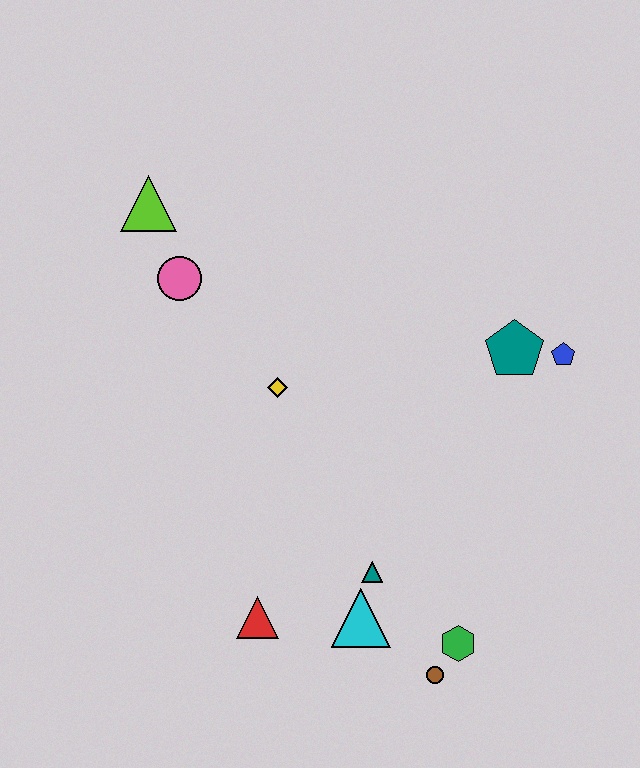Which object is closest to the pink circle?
The lime triangle is closest to the pink circle.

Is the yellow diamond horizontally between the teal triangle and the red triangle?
Yes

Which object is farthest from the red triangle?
The lime triangle is farthest from the red triangle.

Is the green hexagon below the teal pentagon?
Yes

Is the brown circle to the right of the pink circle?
Yes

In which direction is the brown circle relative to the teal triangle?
The brown circle is below the teal triangle.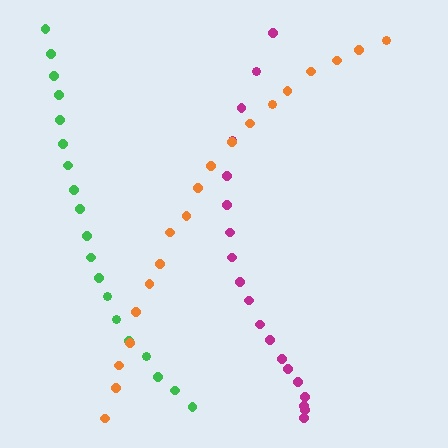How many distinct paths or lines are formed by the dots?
There are 3 distinct paths.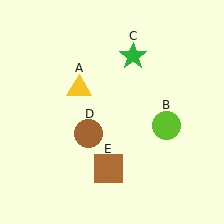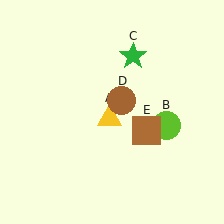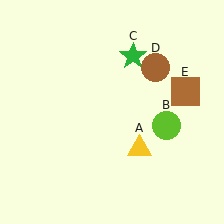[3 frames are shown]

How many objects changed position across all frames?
3 objects changed position: yellow triangle (object A), brown circle (object D), brown square (object E).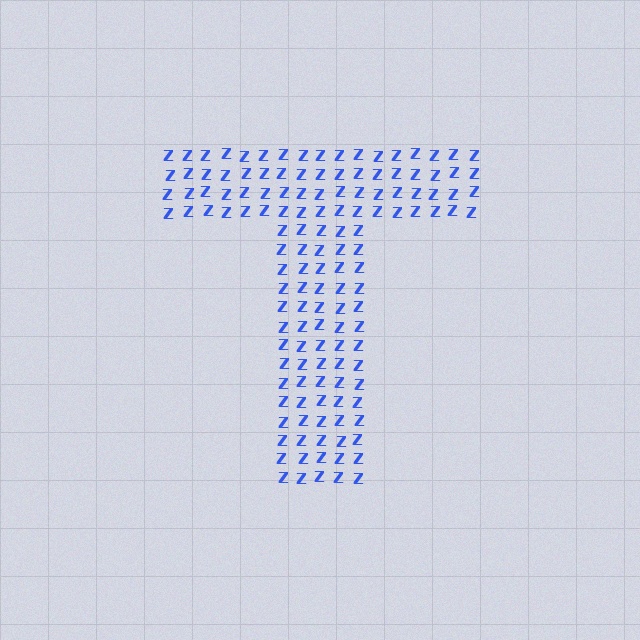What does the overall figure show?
The overall figure shows the letter T.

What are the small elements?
The small elements are letter Z's.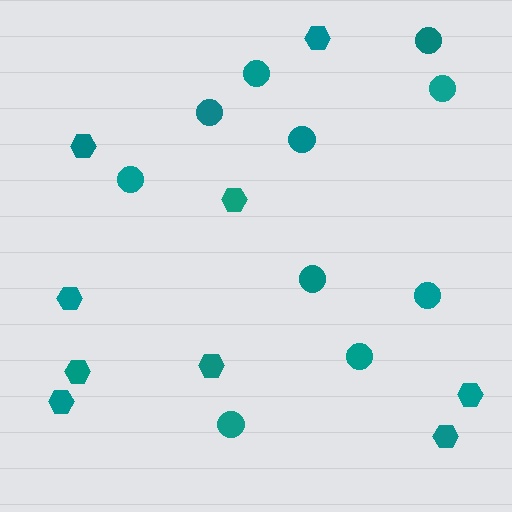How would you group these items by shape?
There are 2 groups: one group of circles (10) and one group of hexagons (9).